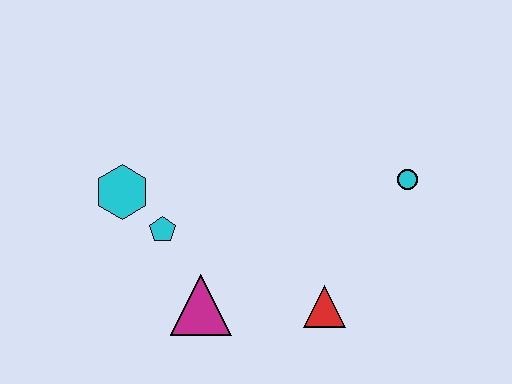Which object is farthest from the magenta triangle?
The cyan circle is farthest from the magenta triangle.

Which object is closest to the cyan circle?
The red triangle is closest to the cyan circle.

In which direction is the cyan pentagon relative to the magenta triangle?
The cyan pentagon is above the magenta triangle.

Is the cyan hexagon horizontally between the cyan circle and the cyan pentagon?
No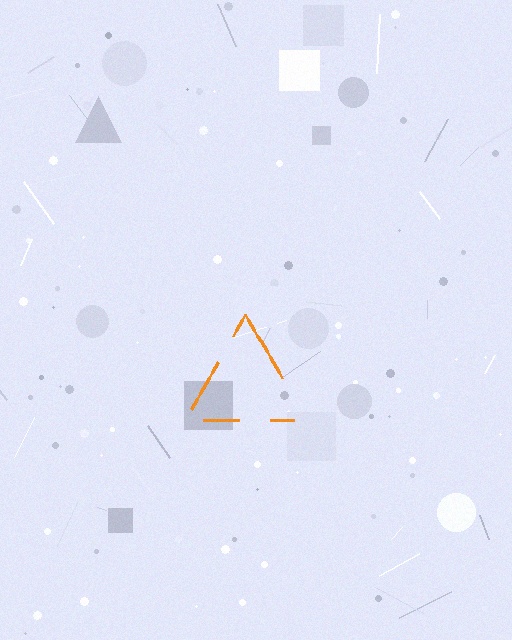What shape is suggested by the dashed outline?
The dashed outline suggests a triangle.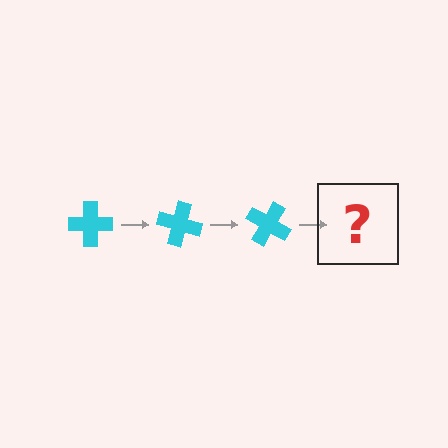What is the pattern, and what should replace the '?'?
The pattern is that the cross rotates 15 degrees each step. The '?' should be a cyan cross rotated 45 degrees.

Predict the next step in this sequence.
The next step is a cyan cross rotated 45 degrees.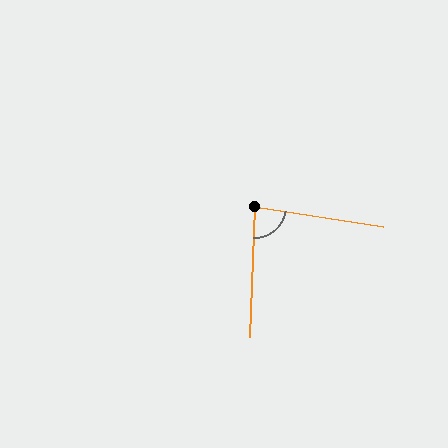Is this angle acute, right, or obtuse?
It is acute.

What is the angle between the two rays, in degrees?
Approximately 83 degrees.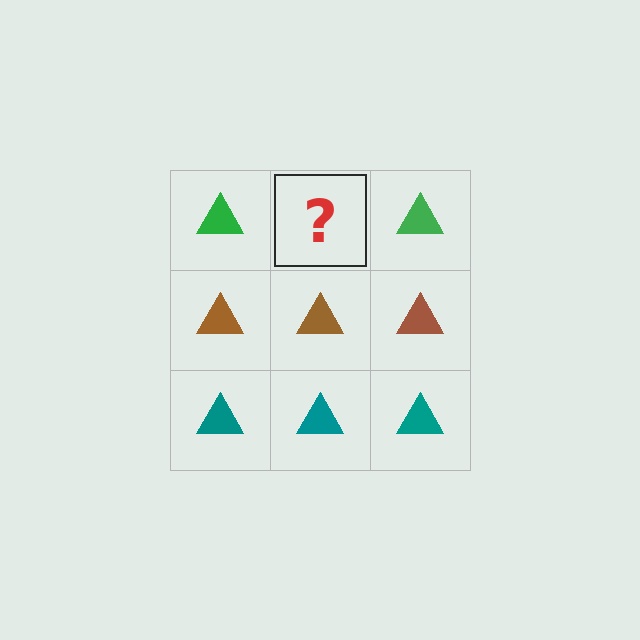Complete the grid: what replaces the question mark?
The question mark should be replaced with a green triangle.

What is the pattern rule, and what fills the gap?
The rule is that each row has a consistent color. The gap should be filled with a green triangle.